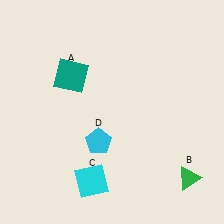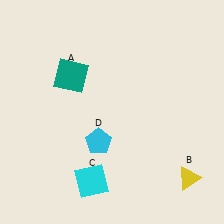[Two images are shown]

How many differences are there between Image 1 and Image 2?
There is 1 difference between the two images.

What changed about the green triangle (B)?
In Image 1, B is green. In Image 2, it changed to yellow.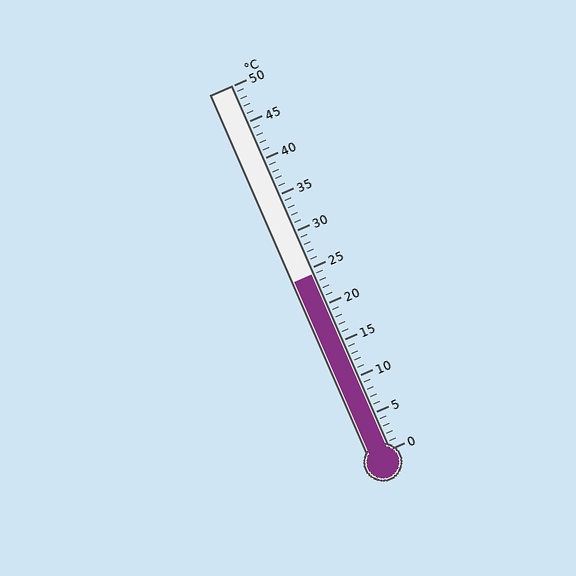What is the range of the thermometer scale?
The thermometer scale ranges from 0°C to 50°C.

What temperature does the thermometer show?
The thermometer shows approximately 24°C.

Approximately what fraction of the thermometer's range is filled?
The thermometer is filled to approximately 50% of its range.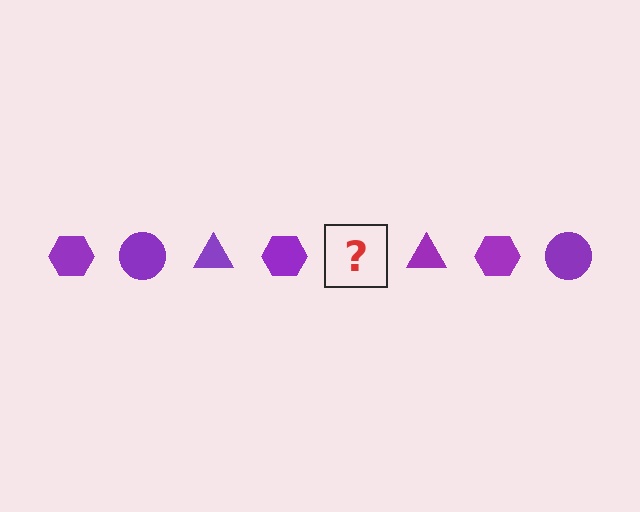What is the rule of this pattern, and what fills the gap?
The rule is that the pattern cycles through hexagon, circle, triangle shapes in purple. The gap should be filled with a purple circle.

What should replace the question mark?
The question mark should be replaced with a purple circle.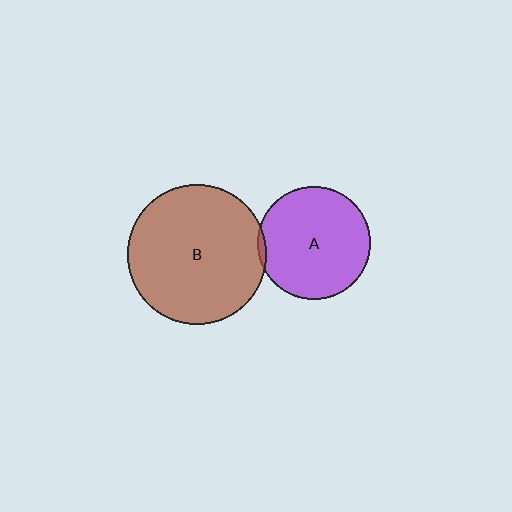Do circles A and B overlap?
Yes.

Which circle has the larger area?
Circle B (brown).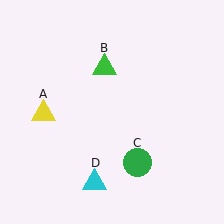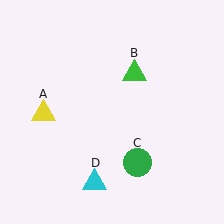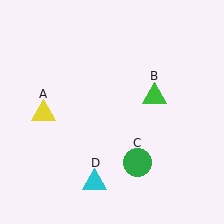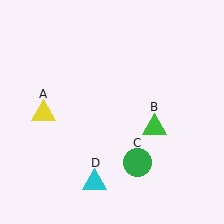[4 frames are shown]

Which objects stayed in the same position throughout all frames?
Yellow triangle (object A) and green circle (object C) and cyan triangle (object D) remained stationary.